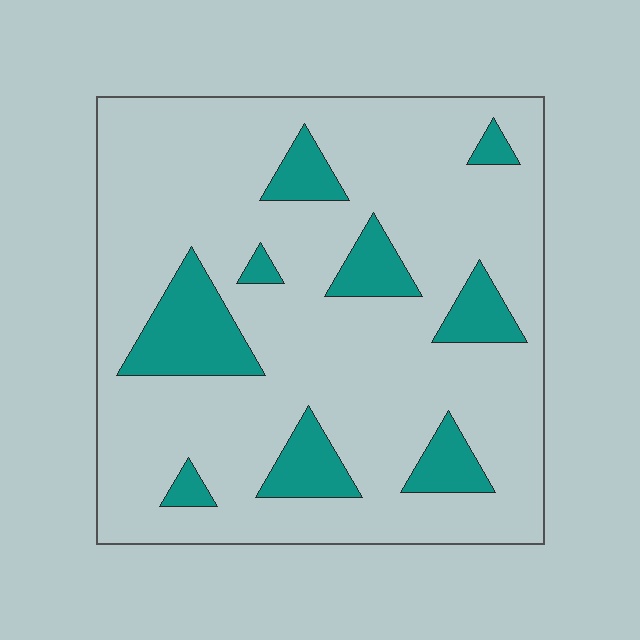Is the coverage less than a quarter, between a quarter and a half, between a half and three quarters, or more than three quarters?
Less than a quarter.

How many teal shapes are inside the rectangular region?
9.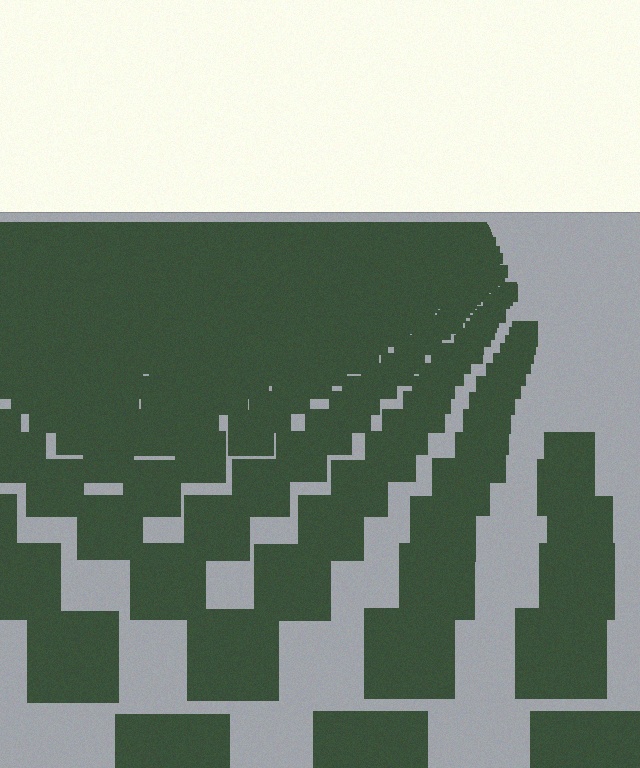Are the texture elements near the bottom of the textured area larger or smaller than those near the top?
Larger. Near the bottom, elements are closer to the viewer and appear at a bigger on-screen size.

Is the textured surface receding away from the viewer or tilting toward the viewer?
The surface is receding away from the viewer. Texture elements get smaller and denser toward the top.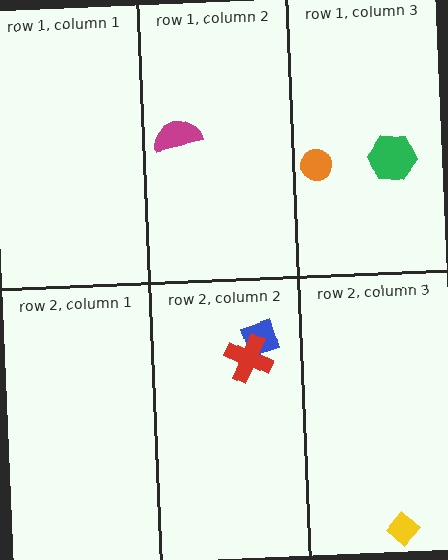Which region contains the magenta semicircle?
The row 1, column 2 region.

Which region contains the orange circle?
The row 1, column 3 region.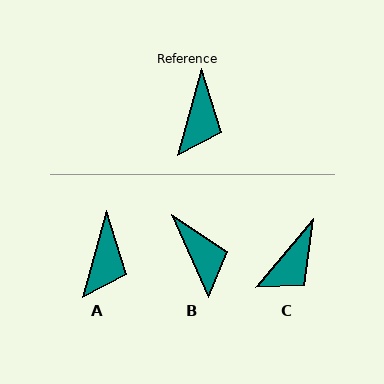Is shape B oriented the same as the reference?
No, it is off by about 39 degrees.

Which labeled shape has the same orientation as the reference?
A.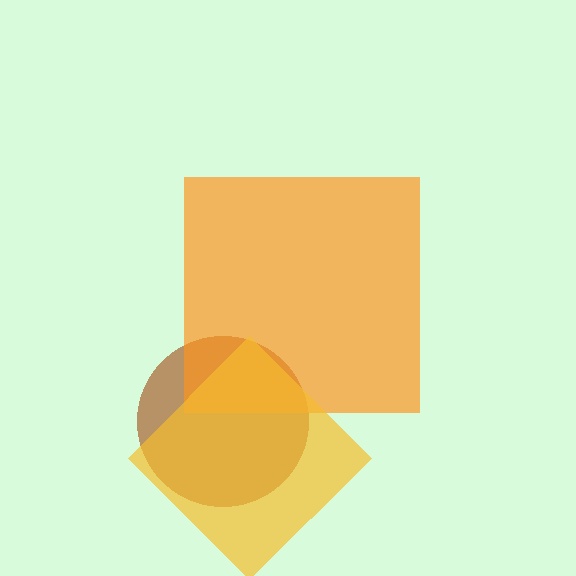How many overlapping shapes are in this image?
There are 3 overlapping shapes in the image.